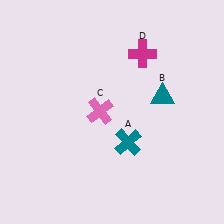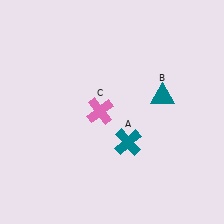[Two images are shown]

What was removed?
The magenta cross (D) was removed in Image 2.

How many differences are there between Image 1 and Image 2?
There is 1 difference between the two images.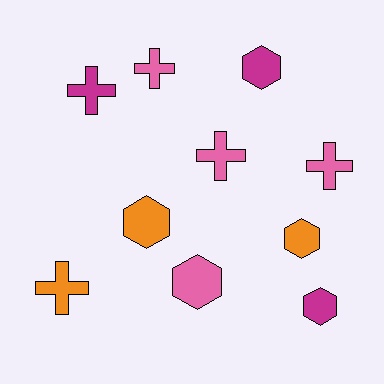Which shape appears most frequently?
Cross, with 5 objects.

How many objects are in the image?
There are 10 objects.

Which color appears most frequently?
Pink, with 4 objects.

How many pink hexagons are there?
There is 1 pink hexagon.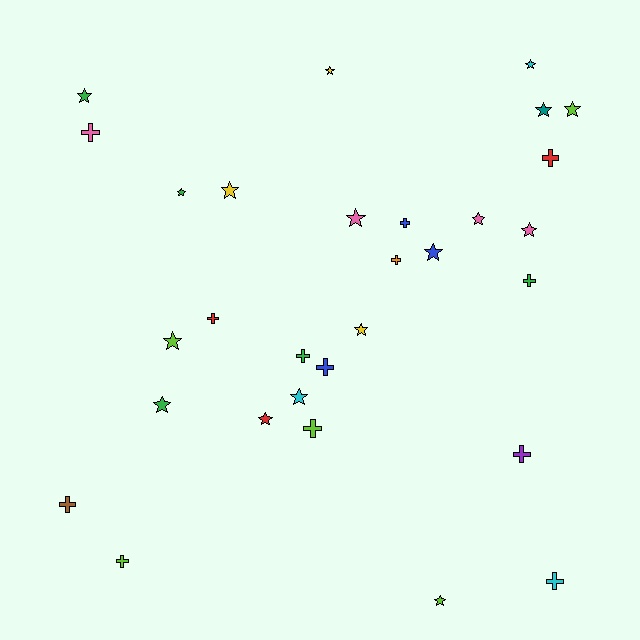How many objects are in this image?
There are 30 objects.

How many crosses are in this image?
There are 13 crosses.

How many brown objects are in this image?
There is 1 brown object.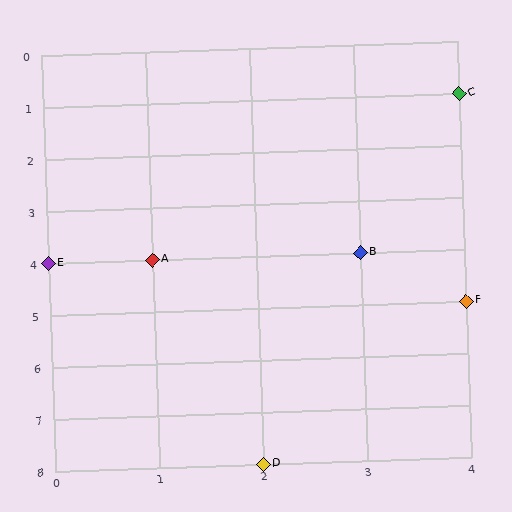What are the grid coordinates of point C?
Point C is at grid coordinates (4, 1).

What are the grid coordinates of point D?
Point D is at grid coordinates (2, 8).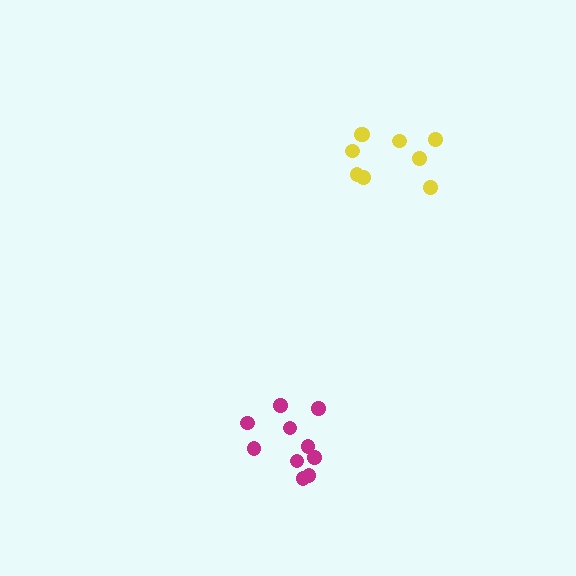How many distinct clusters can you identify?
There are 2 distinct clusters.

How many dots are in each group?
Group 1: 10 dots, Group 2: 9 dots (19 total).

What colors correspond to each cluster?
The clusters are colored: magenta, yellow.